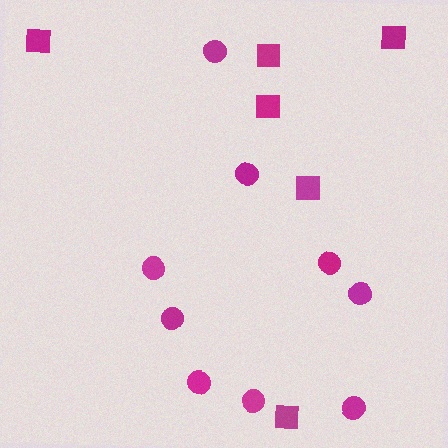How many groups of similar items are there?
There are 2 groups: one group of squares (6) and one group of circles (9).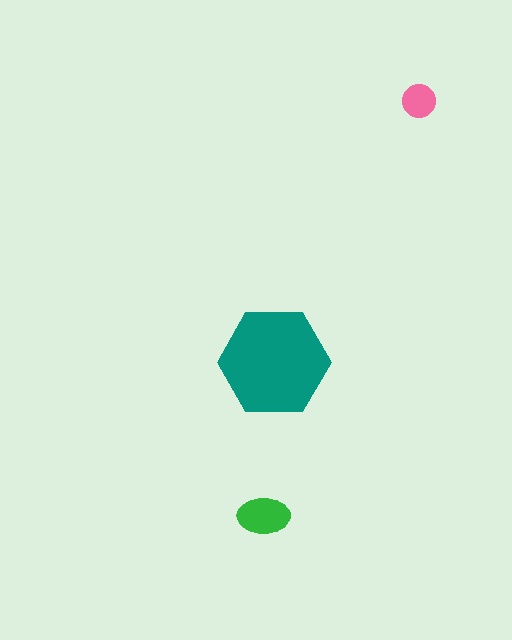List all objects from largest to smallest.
The teal hexagon, the green ellipse, the pink circle.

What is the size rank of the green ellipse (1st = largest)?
2nd.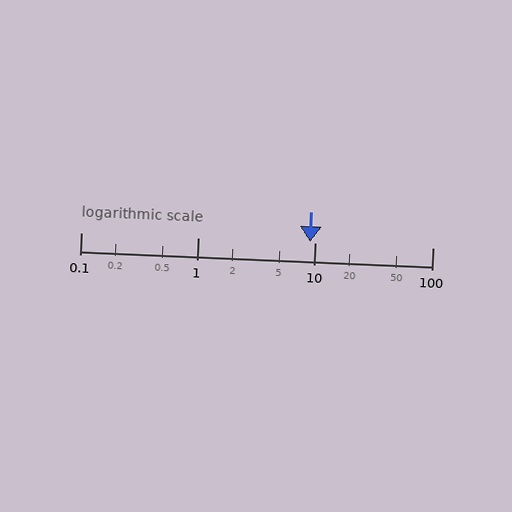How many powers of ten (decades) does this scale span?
The scale spans 3 decades, from 0.1 to 100.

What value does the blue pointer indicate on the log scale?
The pointer indicates approximately 9.1.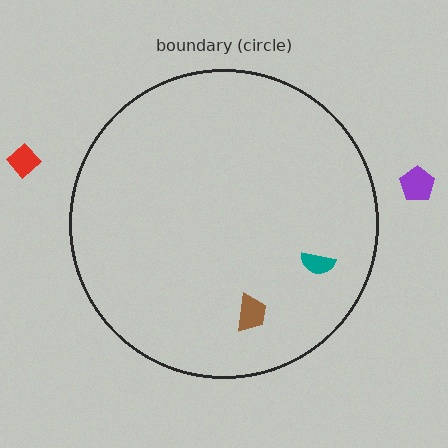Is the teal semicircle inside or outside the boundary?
Inside.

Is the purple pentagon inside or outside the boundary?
Outside.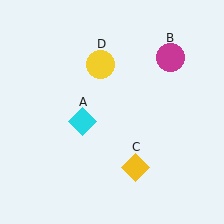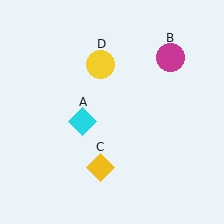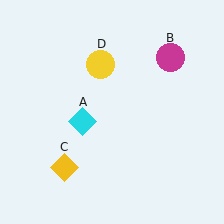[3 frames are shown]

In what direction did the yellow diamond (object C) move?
The yellow diamond (object C) moved left.